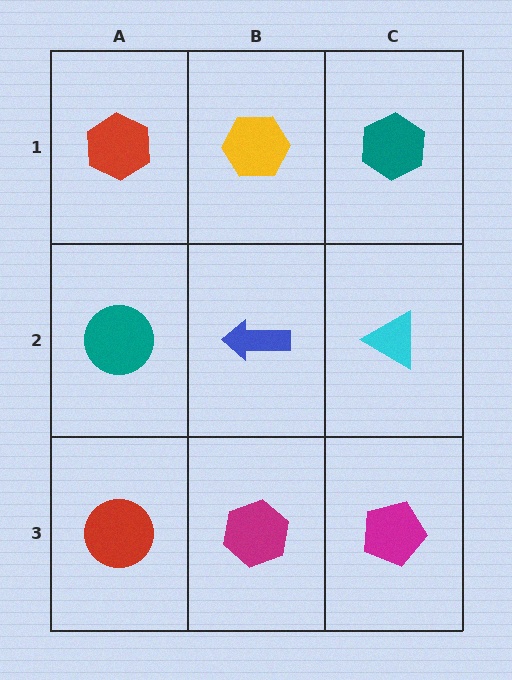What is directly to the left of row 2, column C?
A blue arrow.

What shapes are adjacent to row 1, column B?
A blue arrow (row 2, column B), a red hexagon (row 1, column A), a teal hexagon (row 1, column C).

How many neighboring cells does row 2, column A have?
3.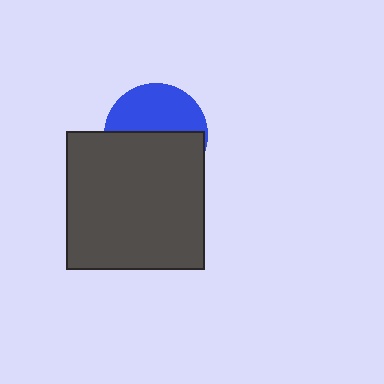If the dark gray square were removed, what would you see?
You would see the complete blue circle.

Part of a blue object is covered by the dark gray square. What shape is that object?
It is a circle.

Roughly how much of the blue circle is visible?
About half of it is visible (roughly 46%).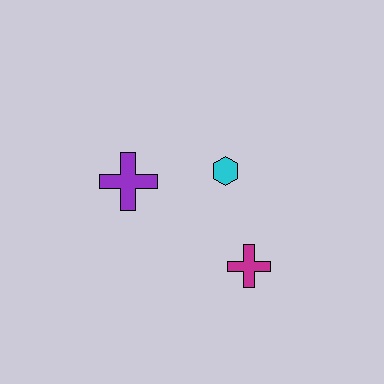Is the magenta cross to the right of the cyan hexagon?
Yes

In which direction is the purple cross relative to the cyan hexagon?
The purple cross is to the left of the cyan hexagon.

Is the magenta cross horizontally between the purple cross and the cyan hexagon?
No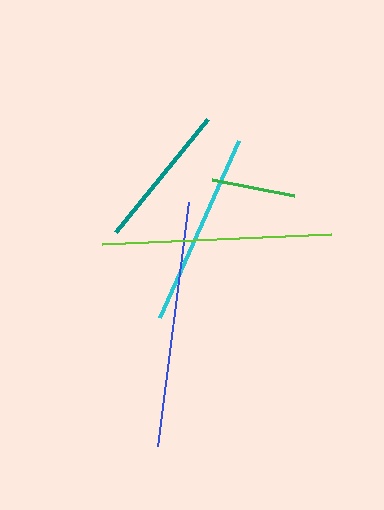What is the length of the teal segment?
The teal segment is approximately 146 pixels long.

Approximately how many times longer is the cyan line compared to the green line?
The cyan line is approximately 2.3 times the length of the green line.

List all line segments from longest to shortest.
From longest to shortest: blue, lime, cyan, teal, green.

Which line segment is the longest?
The blue line is the longest at approximately 246 pixels.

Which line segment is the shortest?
The green line is the shortest at approximately 84 pixels.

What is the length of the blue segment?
The blue segment is approximately 246 pixels long.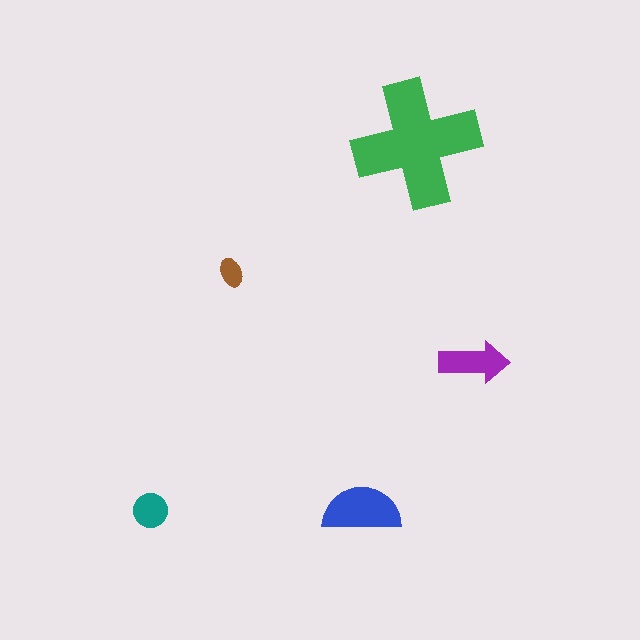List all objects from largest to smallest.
The green cross, the blue semicircle, the purple arrow, the teal circle, the brown ellipse.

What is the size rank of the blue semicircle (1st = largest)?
2nd.